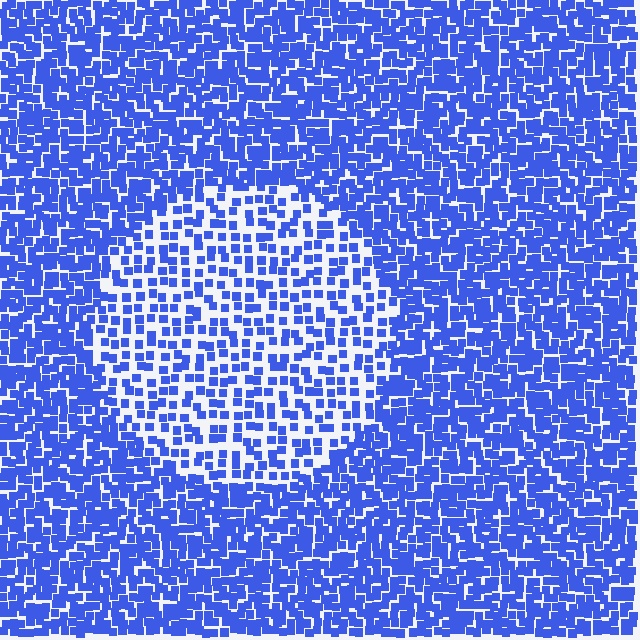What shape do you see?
I see a circle.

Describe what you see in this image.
The image contains small blue elements arranged at two different densities. A circle-shaped region is visible where the elements are less densely packed than the surrounding area.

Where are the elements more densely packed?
The elements are more densely packed outside the circle boundary.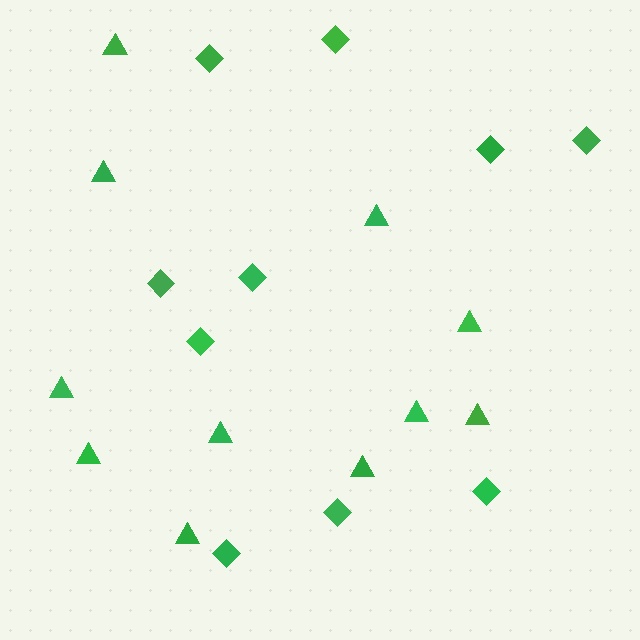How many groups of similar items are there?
There are 2 groups: one group of triangles (11) and one group of diamonds (10).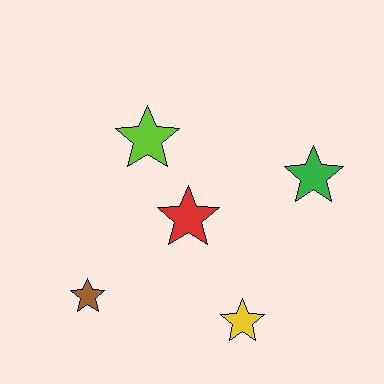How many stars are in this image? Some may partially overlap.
There are 5 stars.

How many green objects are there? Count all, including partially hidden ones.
There is 1 green object.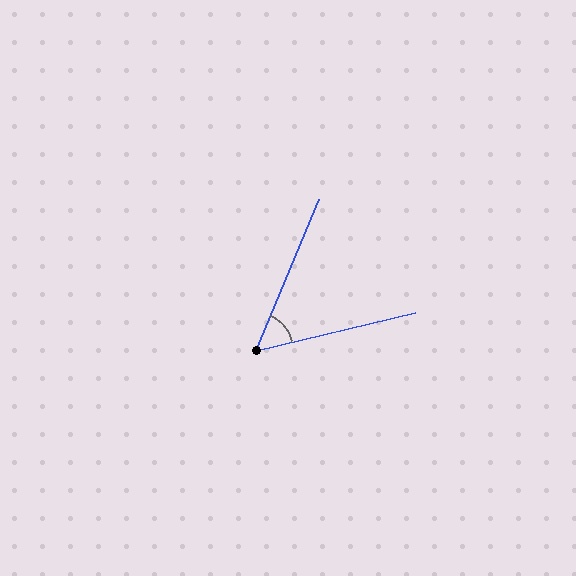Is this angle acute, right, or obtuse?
It is acute.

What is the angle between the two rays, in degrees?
Approximately 54 degrees.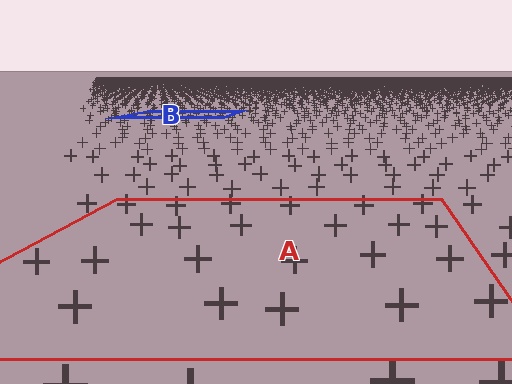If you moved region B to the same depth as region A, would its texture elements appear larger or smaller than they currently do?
They would appear larger. At a closer depth, the same texture elements are projected at a bigger on-screen size.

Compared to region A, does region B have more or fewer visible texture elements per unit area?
Region B has more texture elements per unit area — they are packed more densely because it is farther away.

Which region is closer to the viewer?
Region A is closer. The texture elements there are larger and more spread out.